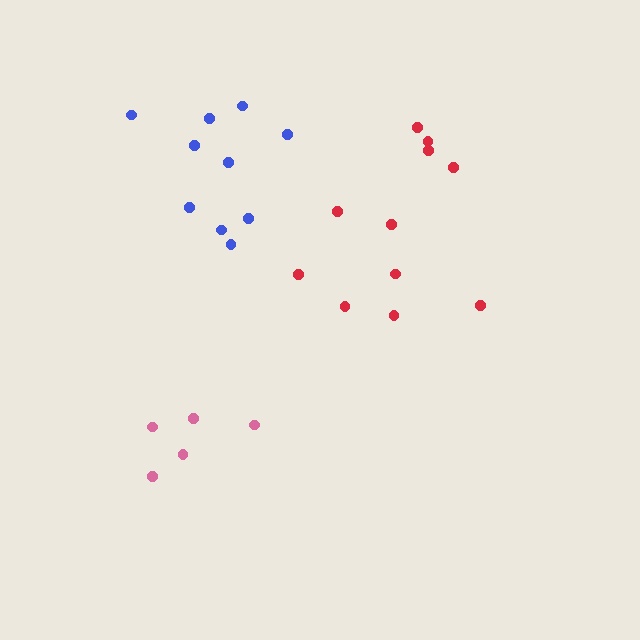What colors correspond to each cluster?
The clusters are colored: blue, pink, red.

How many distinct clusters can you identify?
There are 3 distinct clusters.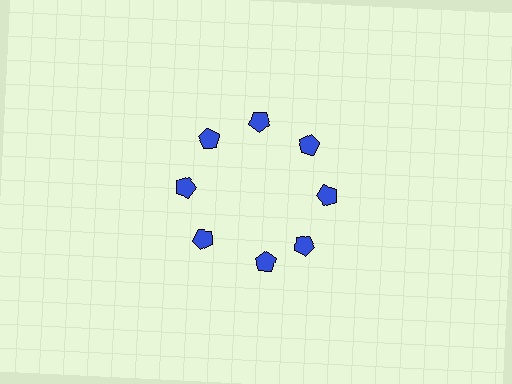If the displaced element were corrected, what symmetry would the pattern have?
It would have 8-fold rotational symmetry — the pattern would map onto itself every 45 degrees.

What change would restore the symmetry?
The symmetry would be restored by rotating it back into even spacing with its neighbors so that all 8 pentagons sit at equal angles and equal distance from the center.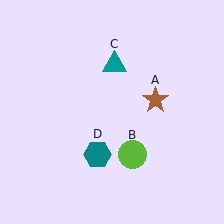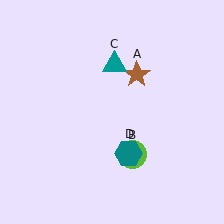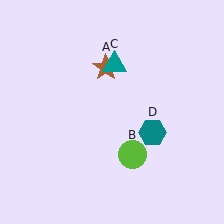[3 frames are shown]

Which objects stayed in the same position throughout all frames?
Lime circle (object B) and teal triangle (object C) remained stationary.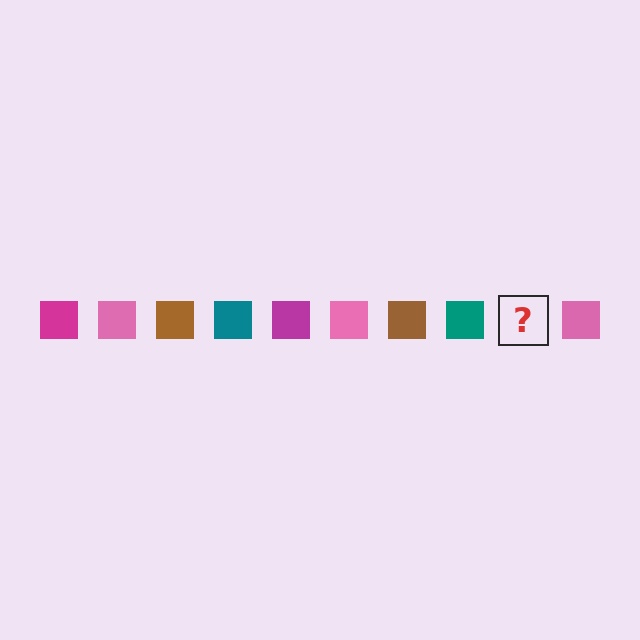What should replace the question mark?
The question mark should be replaced with a magenta square.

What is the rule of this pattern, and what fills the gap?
The rule is that the pattern cycles through magenta, pink, brown, teal squares. The gap should be filled with a magenta square.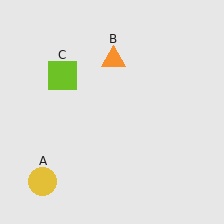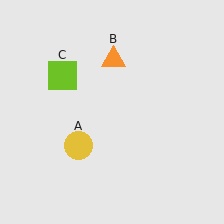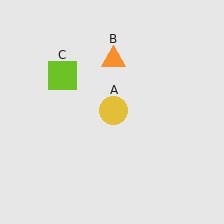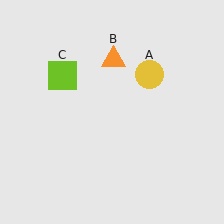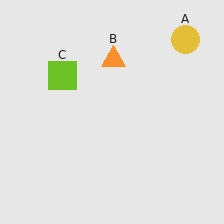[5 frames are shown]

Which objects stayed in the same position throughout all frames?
Orange triangle (object B) and lime square (object C) remained stationary.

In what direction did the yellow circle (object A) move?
The yellow circle (object A) moved up and to the right.